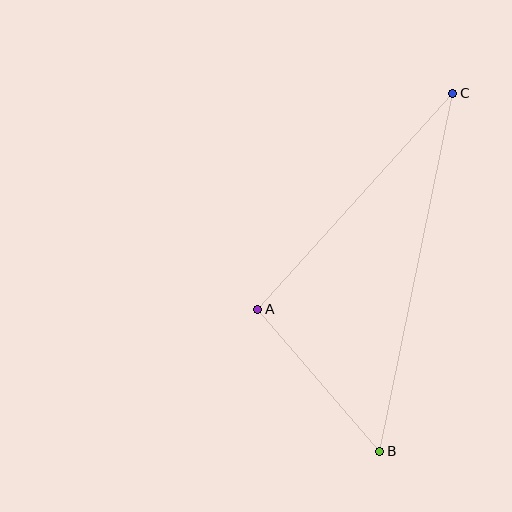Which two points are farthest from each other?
Points B and C are farthest from each other.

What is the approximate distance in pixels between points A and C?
The distance between A and C is approximately 291 pixels.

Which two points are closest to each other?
Points A and B are closest to each other.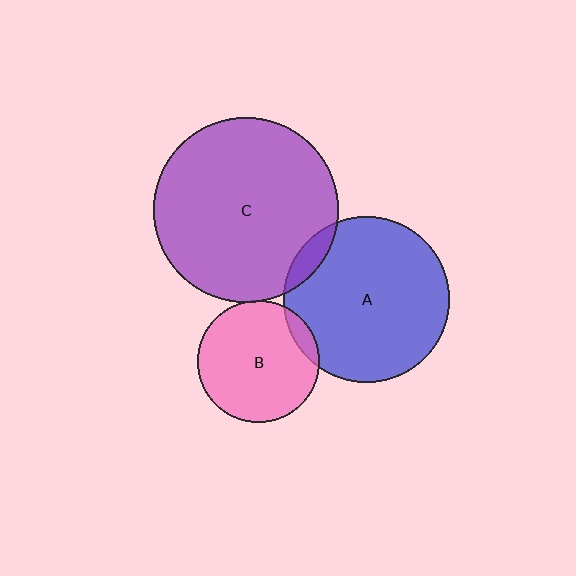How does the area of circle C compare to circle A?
Approximately 1.2 times.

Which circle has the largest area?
Circle C (purple).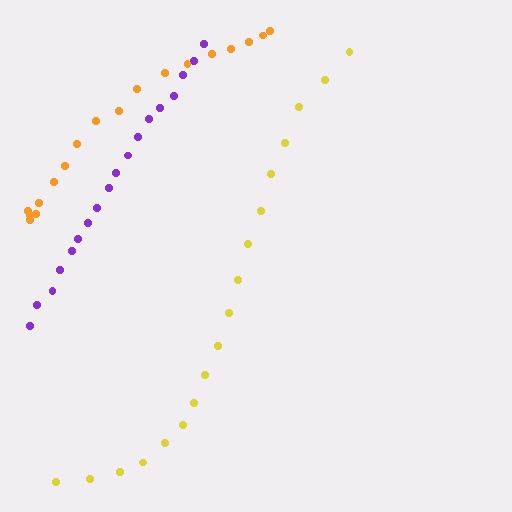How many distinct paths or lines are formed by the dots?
There are 3 distinct paths.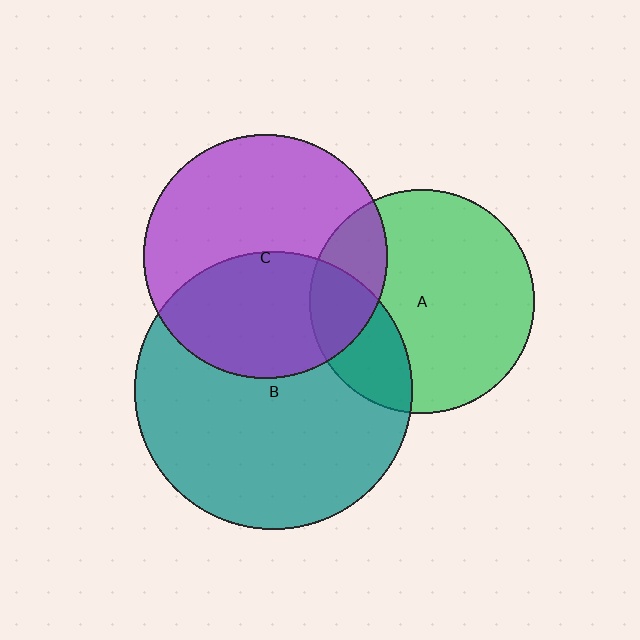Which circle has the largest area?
Circle B (teal).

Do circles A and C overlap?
Yes.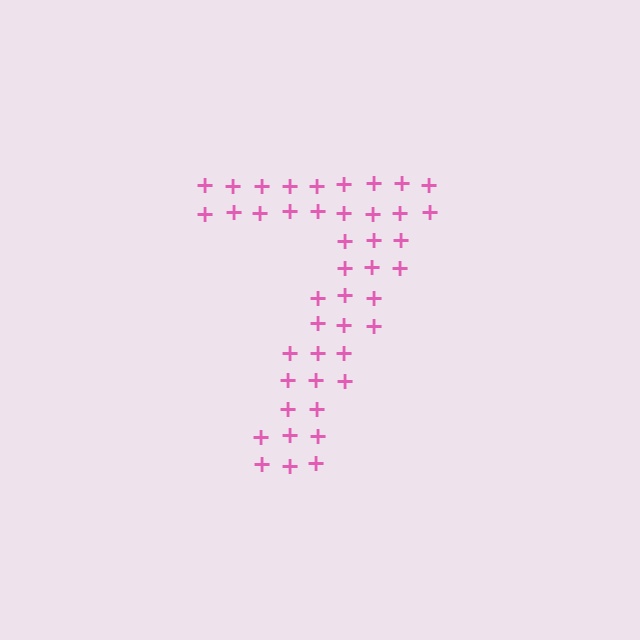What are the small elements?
The small elements are plus signs.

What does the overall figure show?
The overall figure shows the digit 7.